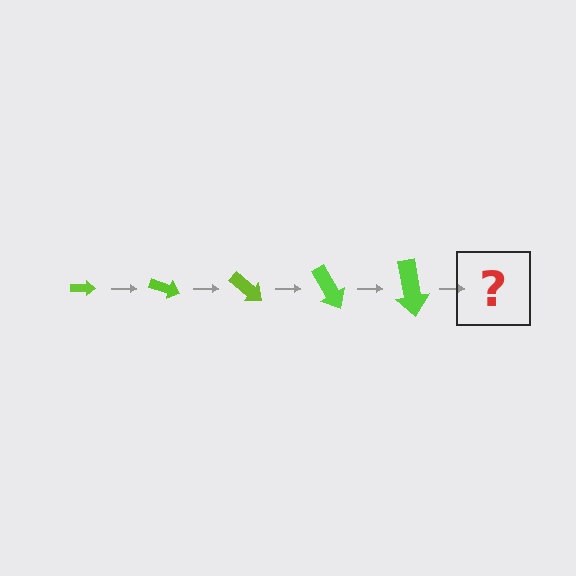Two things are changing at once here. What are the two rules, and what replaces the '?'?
The two rules are that the arrow grows larger each step and it rotates 20 degrees each step. The '?' should be an arrow, larger than the previous one and rotated 100 degrees from the start.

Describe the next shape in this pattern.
It should be an arrow, larger than the previous one and rotated 100 degrees from the start.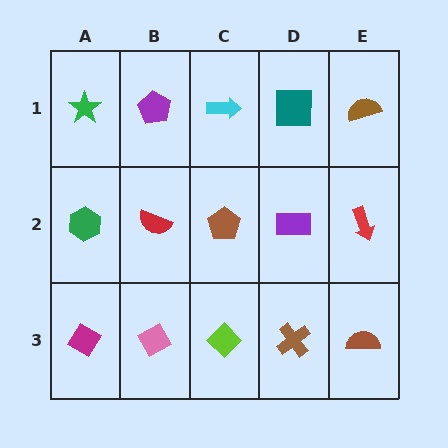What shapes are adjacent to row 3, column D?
A purple rectangle (row 2, column D), a lime diamond (row 3, column C), a brown semicircle (row 3, column E).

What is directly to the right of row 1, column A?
A purple pentagon.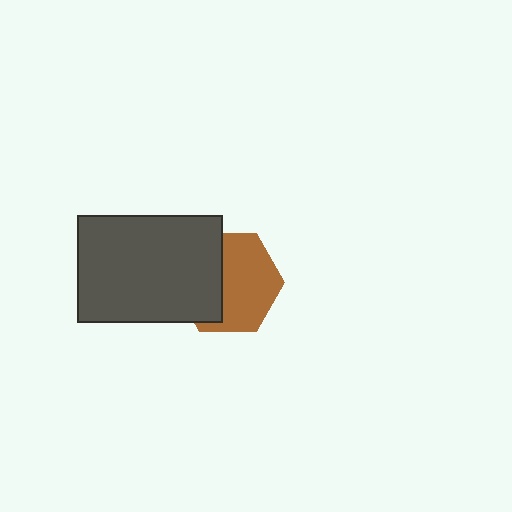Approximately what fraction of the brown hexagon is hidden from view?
Roughly 42% of the brown hexagon is hidden behind the dark gray rectangle.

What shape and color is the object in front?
The object in front is a dark gray rectangle.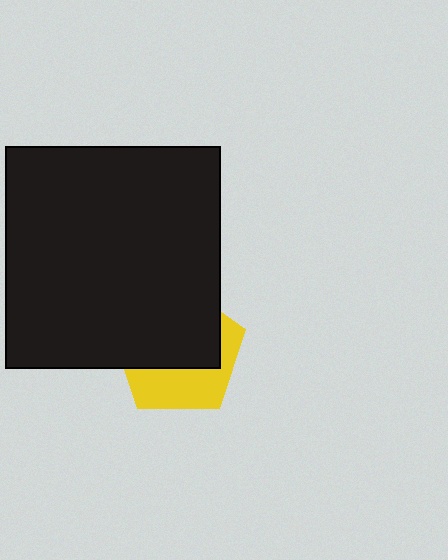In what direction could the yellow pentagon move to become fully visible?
The yellow pentagon could move down. That would shift it out from behind the black rectangle entirely.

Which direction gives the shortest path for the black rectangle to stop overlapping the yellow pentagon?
Moving up gives the shortest separation.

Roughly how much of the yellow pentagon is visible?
A small part of it is visible (roughly 40%).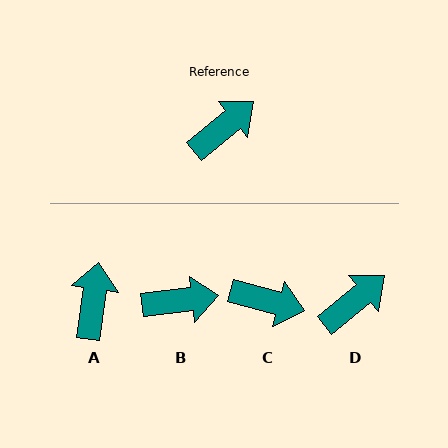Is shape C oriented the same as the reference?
No, it is off by about 54 degrees.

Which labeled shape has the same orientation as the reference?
D.